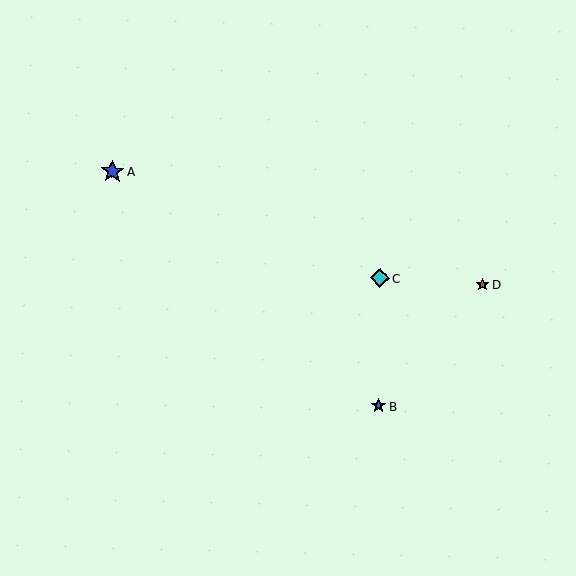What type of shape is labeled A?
Shape A is a blue star.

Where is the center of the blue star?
The center of the blue star is at (379, 406).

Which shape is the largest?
The blue star (labeled A) is the largest.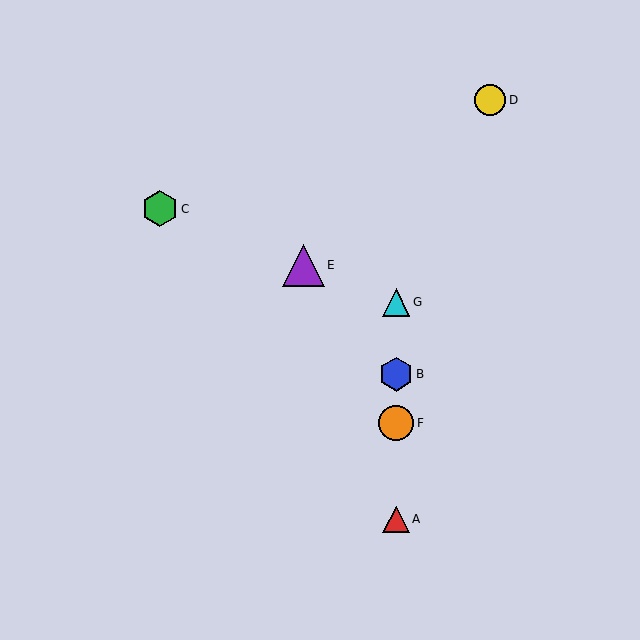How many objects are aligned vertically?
4 objects (A, B, F, G) are aligned vertically.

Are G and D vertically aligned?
No, G is at x≈396 and D is at x≈490.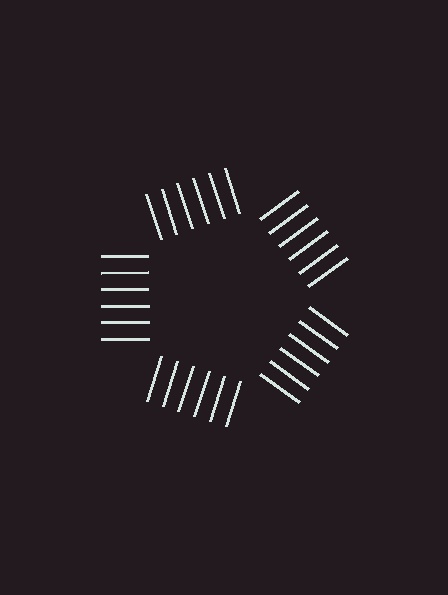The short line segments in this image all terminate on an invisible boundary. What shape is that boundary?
An illusory pentagon — the line segments terminate on its edges but no continuous stroke is drawn.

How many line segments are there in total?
30 — 6 along each of the 5 edges.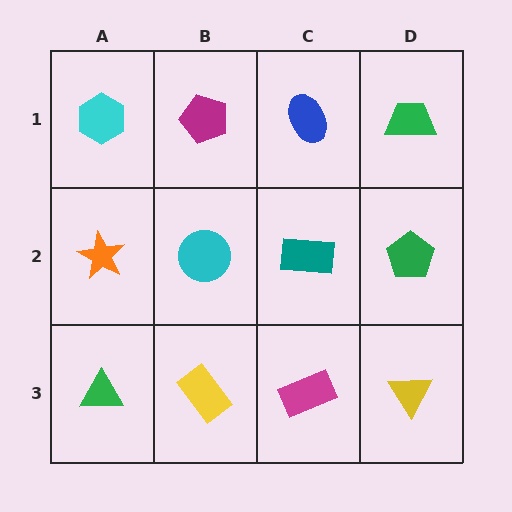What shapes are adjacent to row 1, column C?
A teal rectangle (row 2, column C), a magenta pentagon (row 1, column B), a green trapezoid (row 1, column D).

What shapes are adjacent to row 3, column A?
An orange star (row 2, column A), a yellow rectangle (row 3, column B).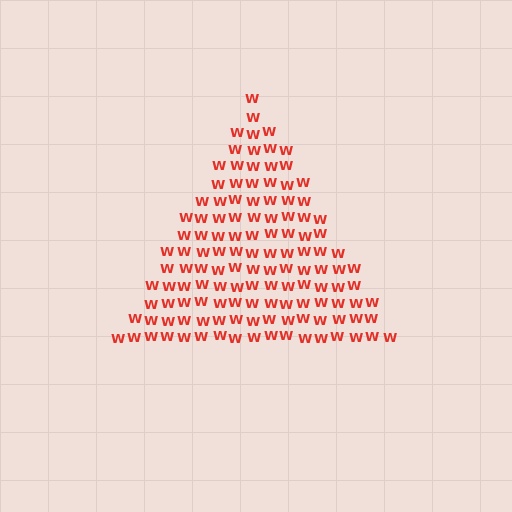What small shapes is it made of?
It is made of small letter W's.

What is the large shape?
The large shape is a triangle.